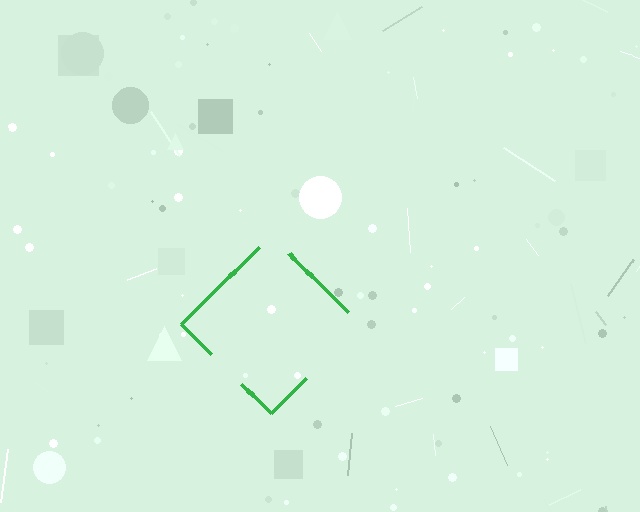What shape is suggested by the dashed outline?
The dashed outline suggests a diamond.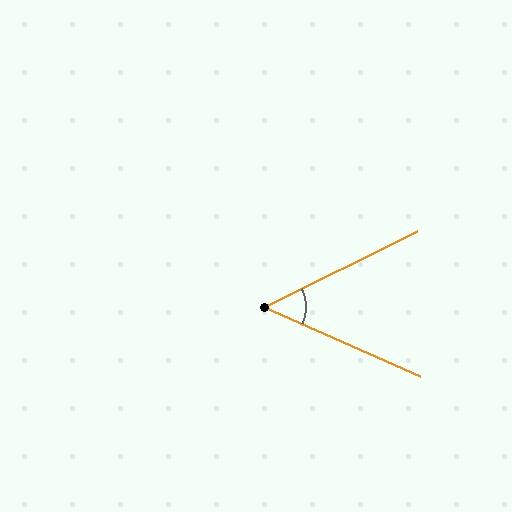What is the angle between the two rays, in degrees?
Approximately 50 degrees.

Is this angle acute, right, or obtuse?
It is acute.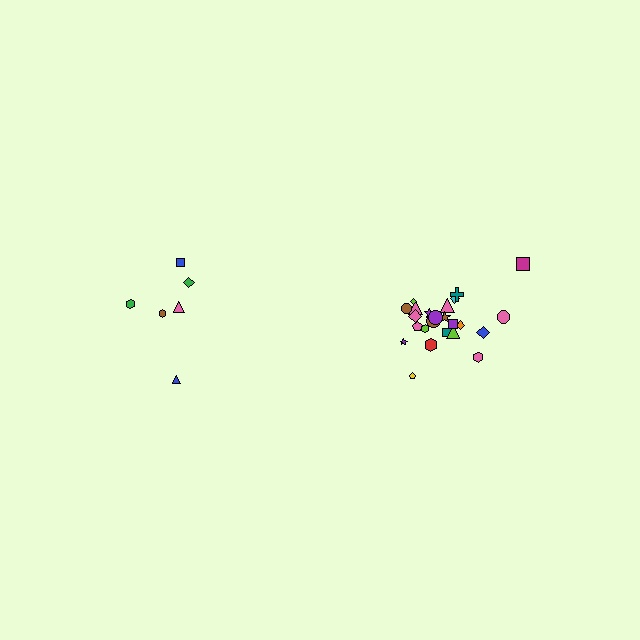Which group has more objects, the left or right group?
The right group.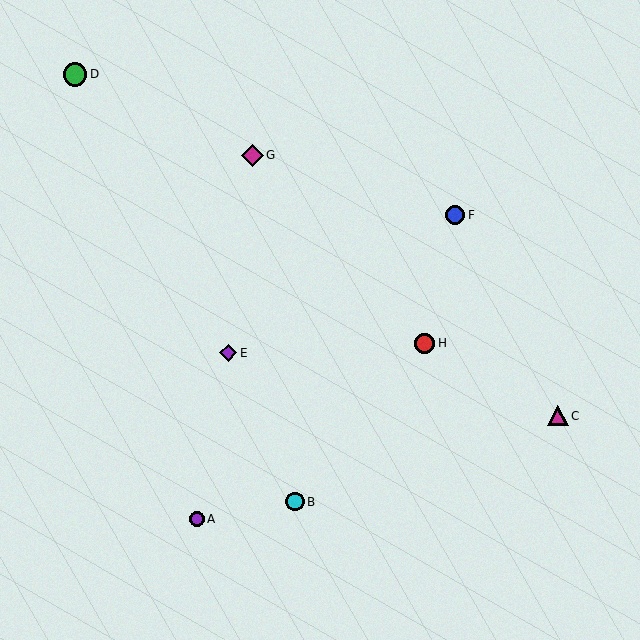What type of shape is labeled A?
Shape A is a purple circle.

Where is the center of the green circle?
The center of the green circle is at (75, 74).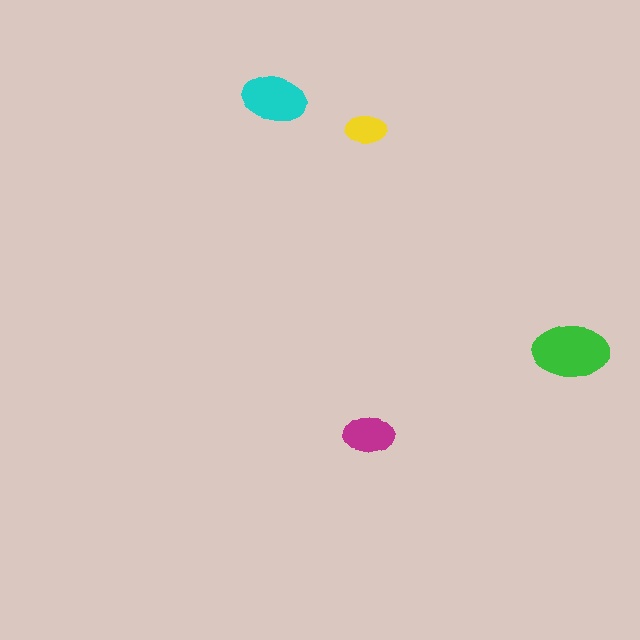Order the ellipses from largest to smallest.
the green one, the cyan one, the magenta one, the yellow one.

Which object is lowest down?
The magenta ellipse is bottommost.